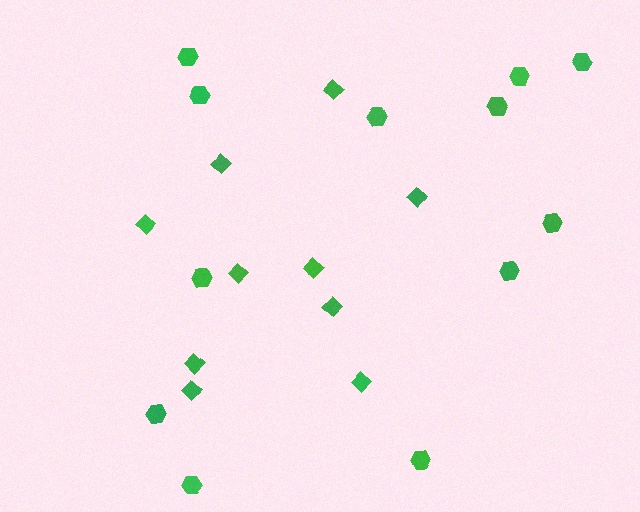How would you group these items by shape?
There are 2 groups: one group of hexagons (12) and one group of diamonds (10).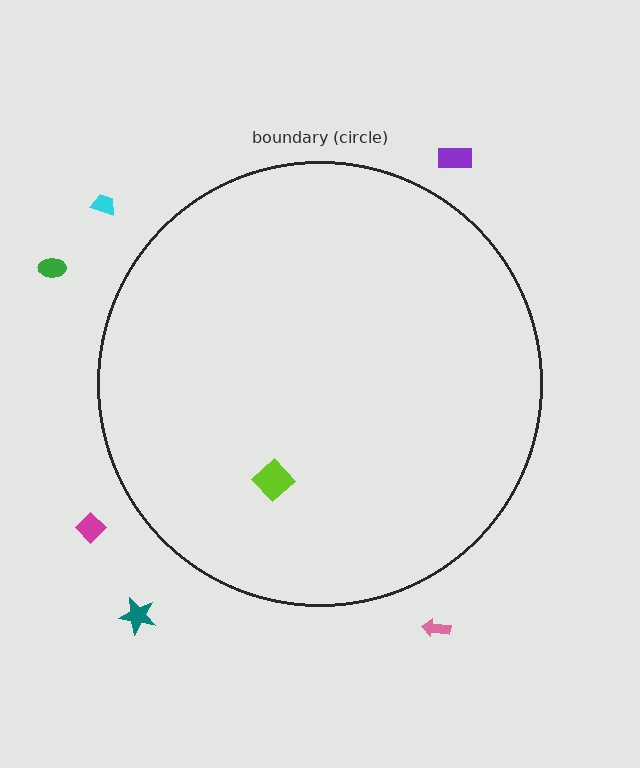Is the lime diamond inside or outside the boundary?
Inside.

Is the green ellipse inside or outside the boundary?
Outside.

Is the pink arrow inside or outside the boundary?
Outside.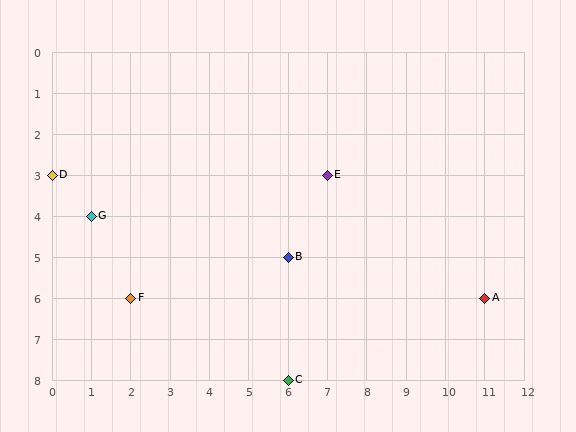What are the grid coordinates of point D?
Point D is at grid coordinates (0, 3).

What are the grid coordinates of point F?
Point F is at grid coordinates (2, 6).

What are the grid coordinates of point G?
Point G is at grid coordinates (1, 4).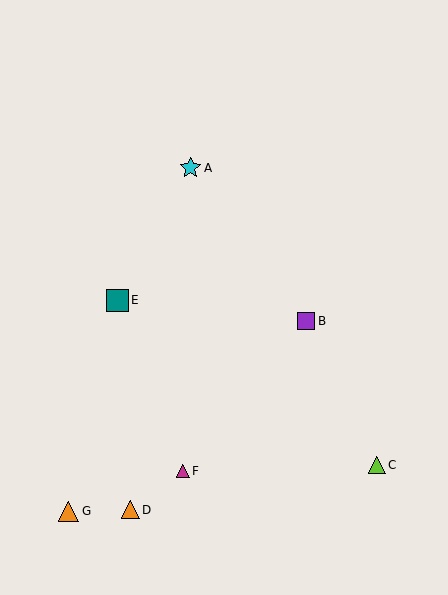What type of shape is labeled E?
Shape E is a teal square.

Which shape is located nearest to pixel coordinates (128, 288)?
The teal square (labeled E) at (117, 300) is nearest to that location.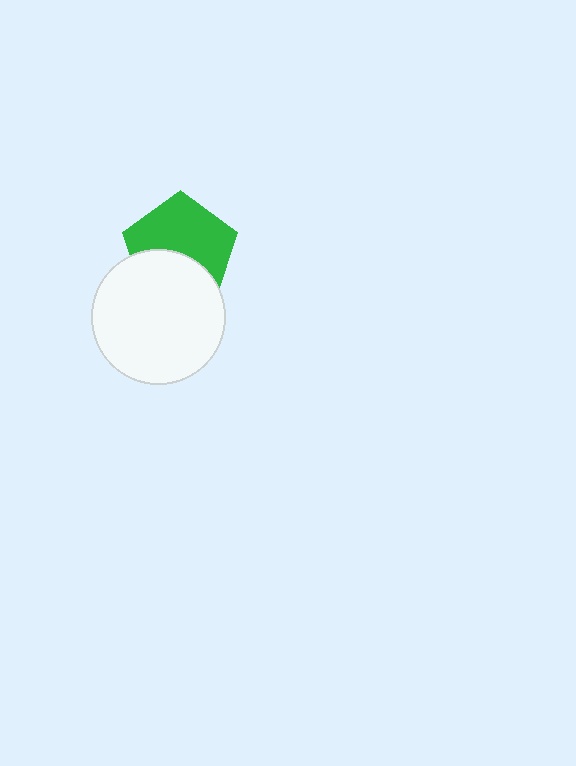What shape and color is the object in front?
The object in front is a white circle.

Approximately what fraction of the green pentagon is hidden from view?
Roughly 40% of the green pentagon is hidden behind the white circle.